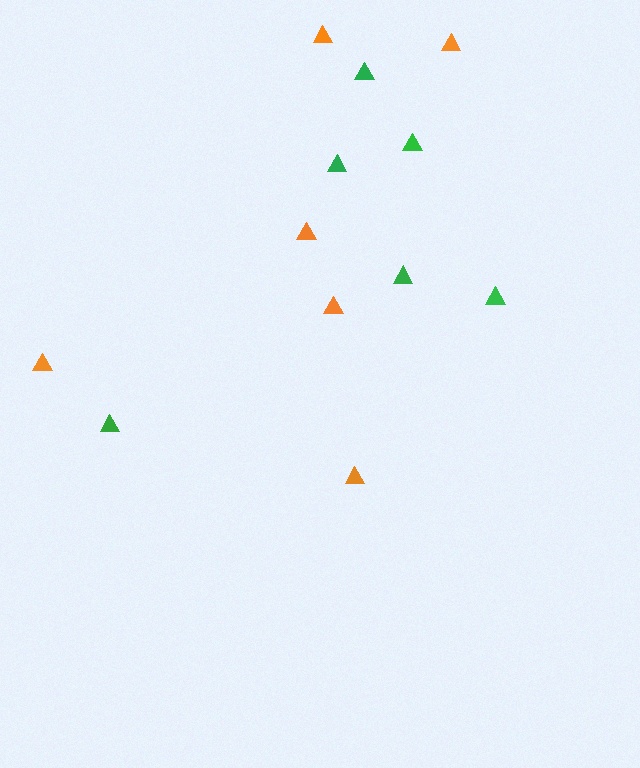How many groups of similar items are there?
There are 2 groups: one group of orange triangles (6) and one group of green triangles (6).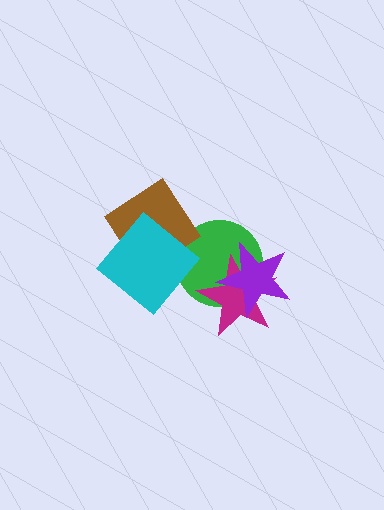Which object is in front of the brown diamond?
The cyan diamond is in front of the brown diamond.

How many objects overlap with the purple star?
2 objects overlap with the purple star.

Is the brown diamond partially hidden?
Yes, it is partially covered by another shape.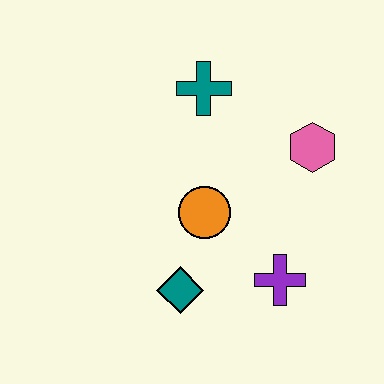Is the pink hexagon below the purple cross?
No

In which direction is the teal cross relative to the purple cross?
The teal cross is above the purple cross.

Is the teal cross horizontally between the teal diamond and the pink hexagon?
Yes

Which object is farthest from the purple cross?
The teal cross is farthest from the purple cross.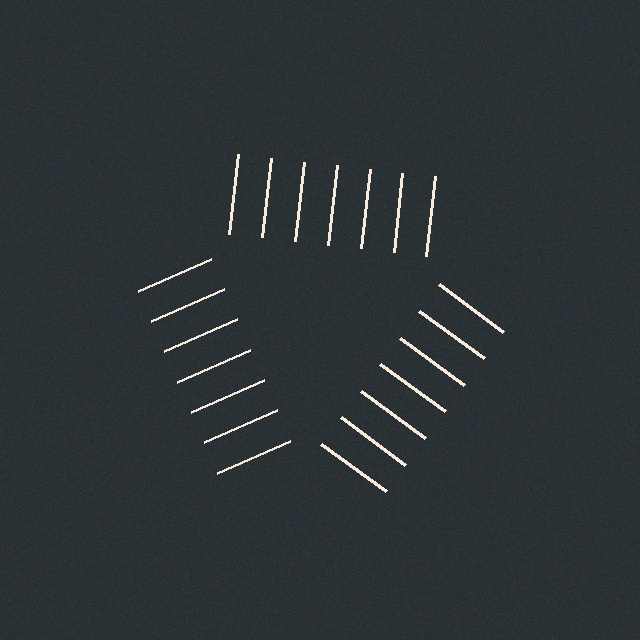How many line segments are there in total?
21 — 7 along each of the 3 edges.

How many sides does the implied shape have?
3 sides — the line-ends trace a triangle.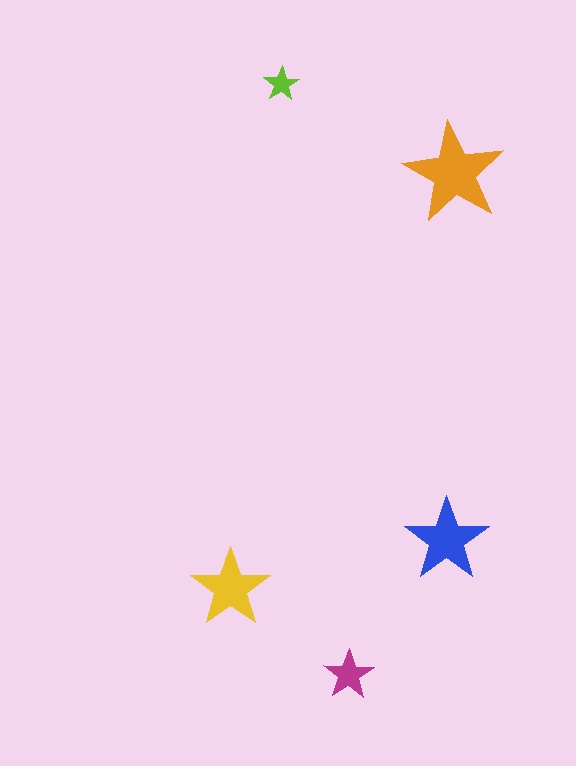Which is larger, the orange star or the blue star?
The orange one.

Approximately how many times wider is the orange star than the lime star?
About 3 times wider.